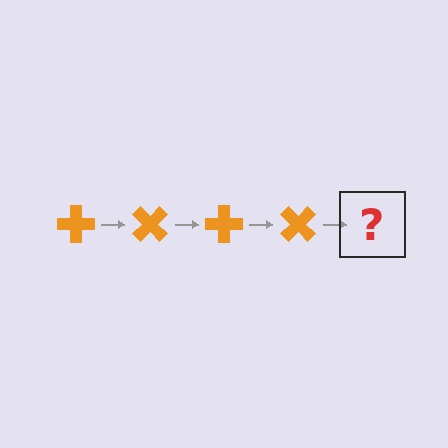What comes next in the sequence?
The next element should be an orange cross rotated 180 degrees.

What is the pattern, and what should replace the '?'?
The pattern is that the cross rotates 45 degrees each step. The '?' should be an orange cross rotated 180 degrees.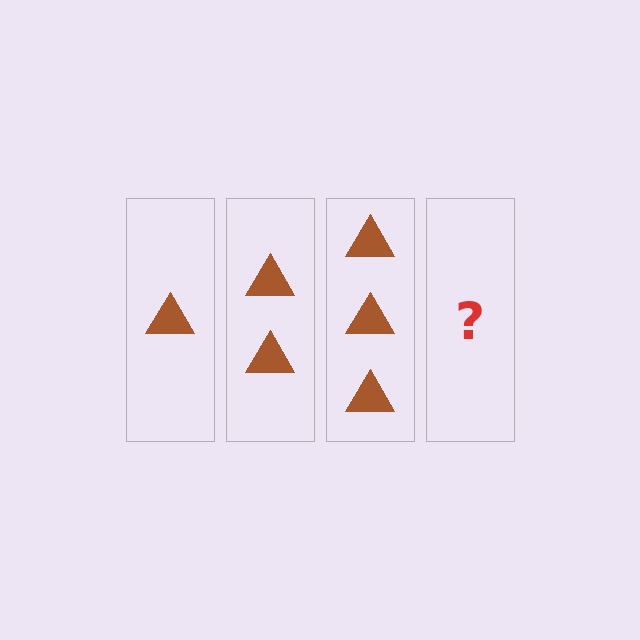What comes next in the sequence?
The next element should be 4 triangles.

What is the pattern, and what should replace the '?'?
The pattern is that each step adds one more triangle. The '?' should be 4 triangles.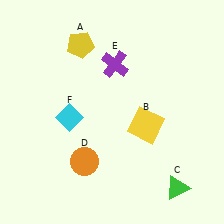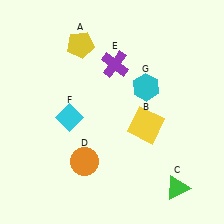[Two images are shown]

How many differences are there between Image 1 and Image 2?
There is 1 difference between the two images.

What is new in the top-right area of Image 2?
A cyan hexagon (G) was added in the top-right area of Image 2.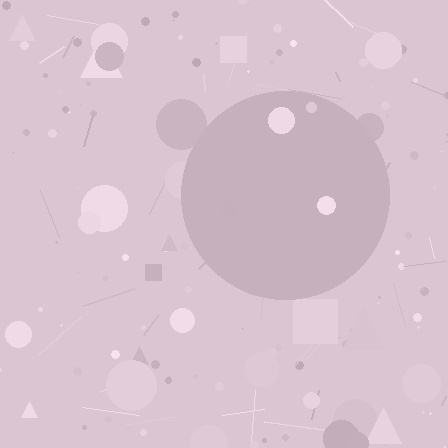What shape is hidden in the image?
A circle is hidden in the image.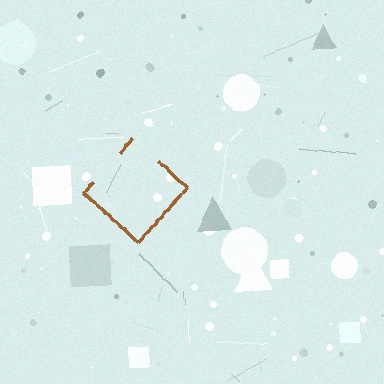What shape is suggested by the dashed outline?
The dashed outline suggests a diamond.